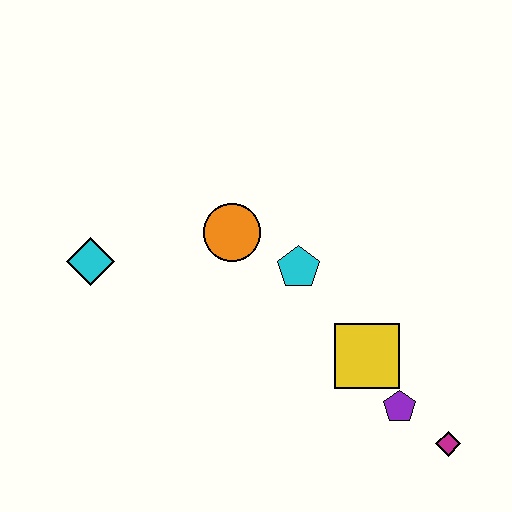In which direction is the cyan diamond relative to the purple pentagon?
The cyan diamond is to the left of the purple pentagon.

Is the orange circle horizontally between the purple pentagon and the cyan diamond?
Yes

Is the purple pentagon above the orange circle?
No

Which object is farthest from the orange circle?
The magenta diamond is farthest from the orange circle.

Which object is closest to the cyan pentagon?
The orange circle is closest to the cyan pentagon.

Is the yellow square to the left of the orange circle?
No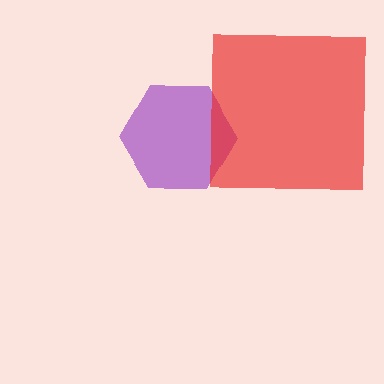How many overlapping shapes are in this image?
There are 2 overlapping shapes in the image.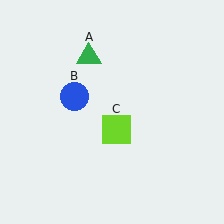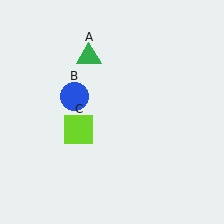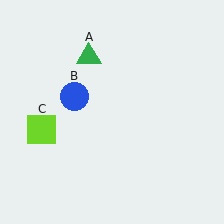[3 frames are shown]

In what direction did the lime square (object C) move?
The lime square (object C) moved left.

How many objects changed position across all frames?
1 object changed position: lime square (object C).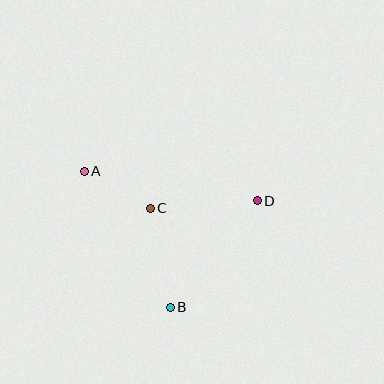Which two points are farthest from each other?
Points A and D are farthest from each other.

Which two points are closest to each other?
Points A and C are closest to each other.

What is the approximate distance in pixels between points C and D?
The distance between C and D is approximately 107 pixels.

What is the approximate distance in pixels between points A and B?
The distance between A and B is approximately 161 pixels.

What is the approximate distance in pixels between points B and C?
The distance between B and C is approximately 101 pixels.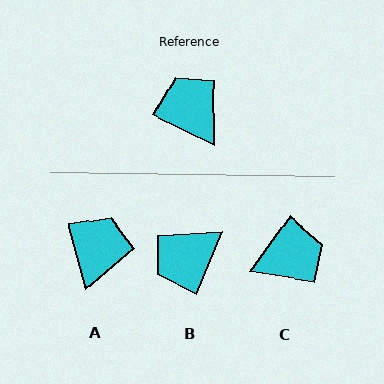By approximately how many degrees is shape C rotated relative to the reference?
Approximately 100 degrees clockwise.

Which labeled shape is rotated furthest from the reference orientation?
C, about 100 degrees away.